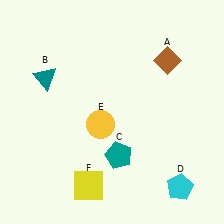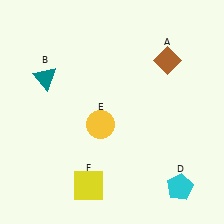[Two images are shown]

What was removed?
The teal pentagon (C) was removed in Image 2.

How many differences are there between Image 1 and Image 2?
There is 1 difference between the two images.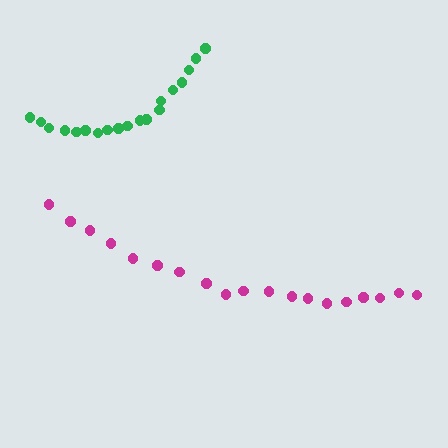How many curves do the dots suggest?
There are 2 distinct paths.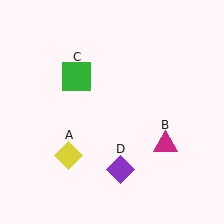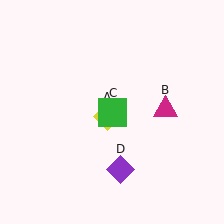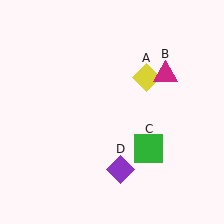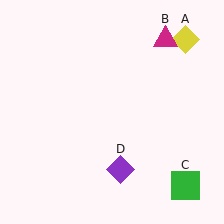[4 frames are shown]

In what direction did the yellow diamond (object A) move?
The yellow diamond (object A) moved up and to the right.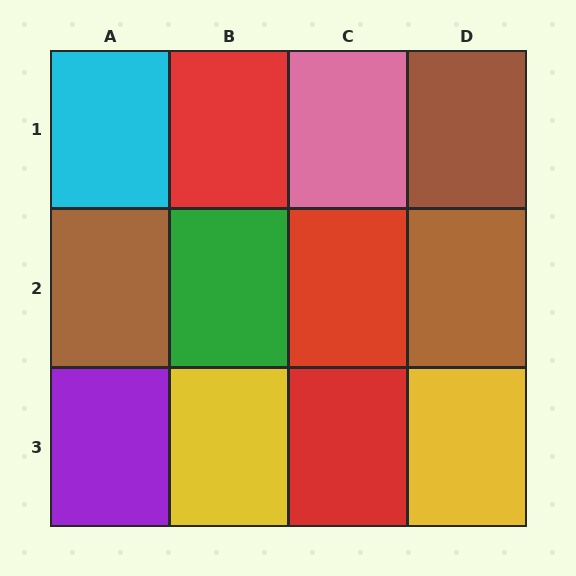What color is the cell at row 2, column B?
Green.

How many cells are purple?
1 cell is purple.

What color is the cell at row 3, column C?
Red.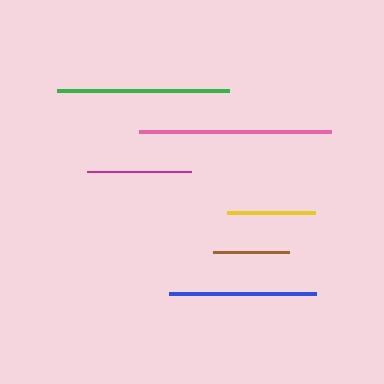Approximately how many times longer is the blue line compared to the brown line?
The blue line is approximately 1.9 times the length of the brown line.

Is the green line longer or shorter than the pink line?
The pink line is longer than the green line.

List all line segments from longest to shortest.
From longest to shortest: pink, green, blue, magenta, yellow, brown.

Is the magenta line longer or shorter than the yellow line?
The magenta line is longer than the yellow line.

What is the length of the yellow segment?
The yellow segment is approximately 88 pixels long.